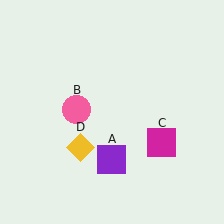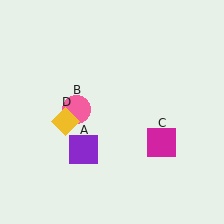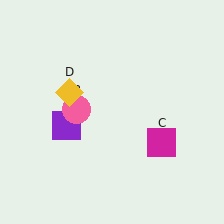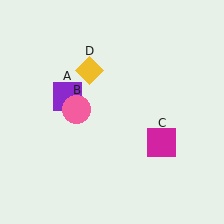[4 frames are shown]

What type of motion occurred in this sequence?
The purple square (object A), yellow diamond (object D) rotated clockwise around the center of the scene.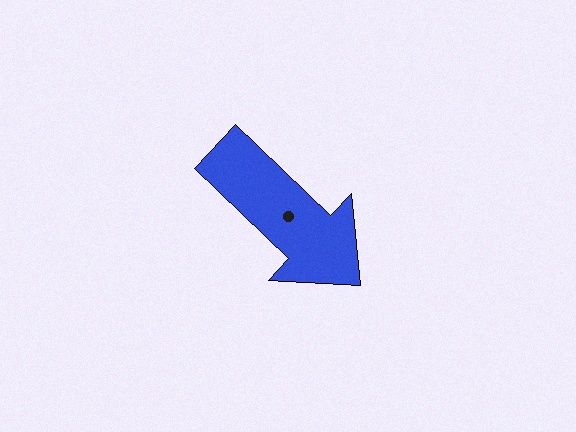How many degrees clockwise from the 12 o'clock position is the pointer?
Approximately 134 degrees.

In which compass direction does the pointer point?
Southeast.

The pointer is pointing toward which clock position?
Roughly 4 o'clock.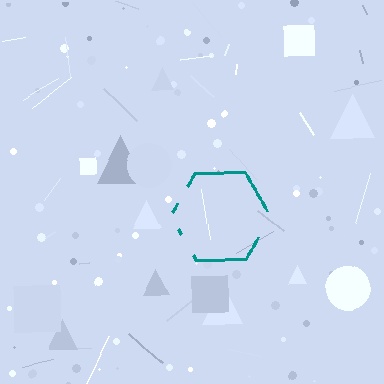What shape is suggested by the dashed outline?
The dashed outline suggests a hexagon.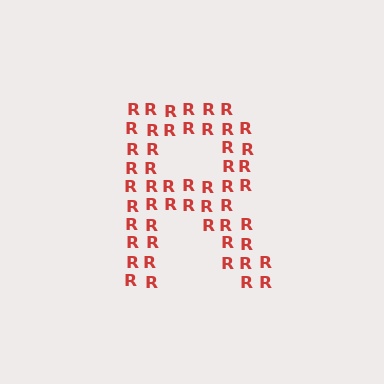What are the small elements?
The small elements are letter R's.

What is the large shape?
The large shape is the letter R.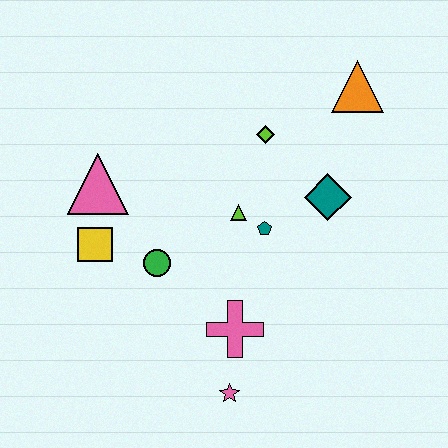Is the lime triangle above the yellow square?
Yes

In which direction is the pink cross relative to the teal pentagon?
The pink cross is below the teal pentagon.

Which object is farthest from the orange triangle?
The pink star is farthest from the orange triangle.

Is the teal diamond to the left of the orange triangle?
Yes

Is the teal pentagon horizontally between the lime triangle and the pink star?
No